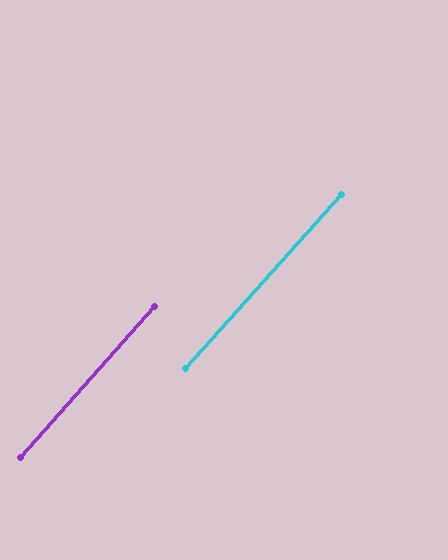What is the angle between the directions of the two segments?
Approximately 0 degrees.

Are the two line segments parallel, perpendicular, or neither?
Parallel — their directions differ by only 0.4°.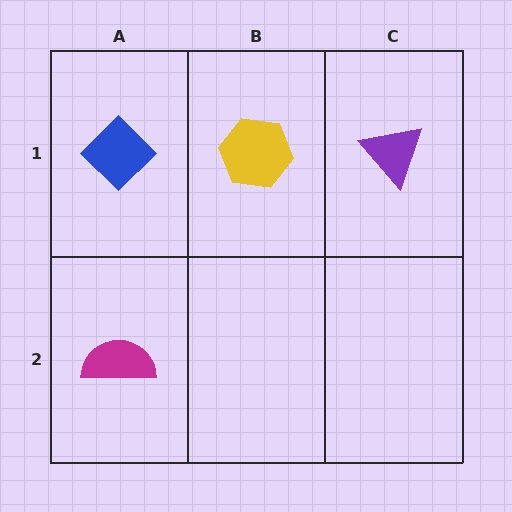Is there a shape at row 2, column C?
No, that cell is empty.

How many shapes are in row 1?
3 shapes.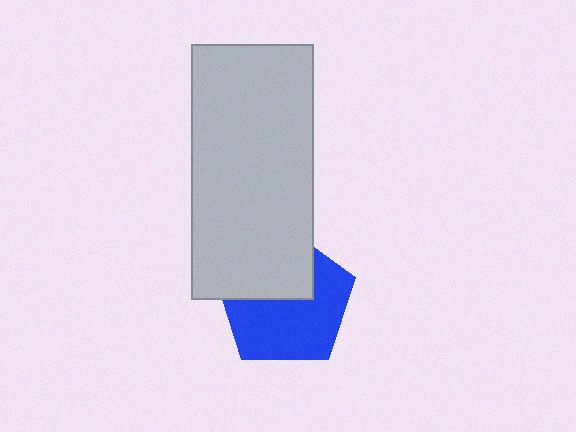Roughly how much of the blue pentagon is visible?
About half of it is visible (roughly 61%).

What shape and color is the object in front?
The object in front is a light gray rectangle.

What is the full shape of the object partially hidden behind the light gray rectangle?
The partially hidden object is a blue pentagon.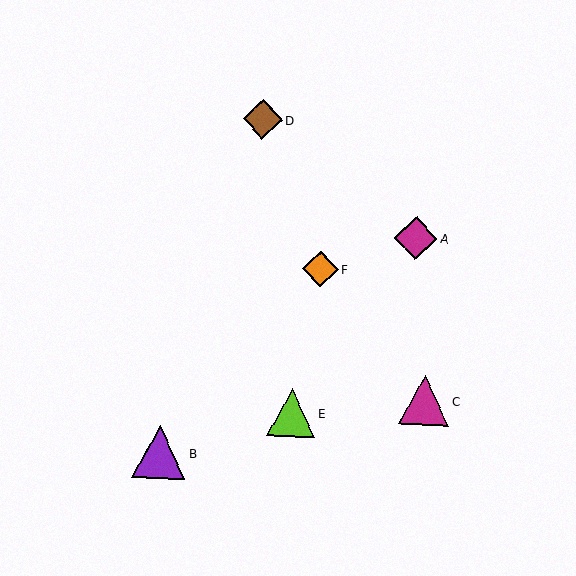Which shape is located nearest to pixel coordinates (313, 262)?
The orange diamond (labeled F) at (320, 269) is nearest to that location.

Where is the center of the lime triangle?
The center of the lime triangle is at (292, 413).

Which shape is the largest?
The purple triangle (labeled B) is the largest.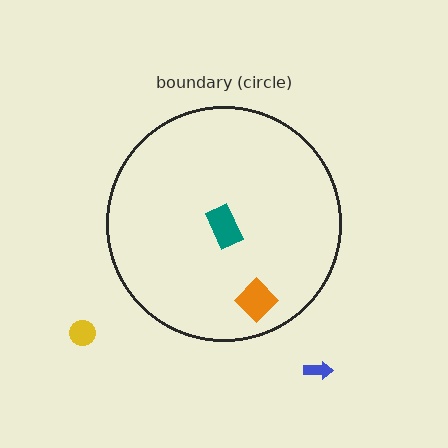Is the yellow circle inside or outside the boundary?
Outside.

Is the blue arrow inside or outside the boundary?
Outside.